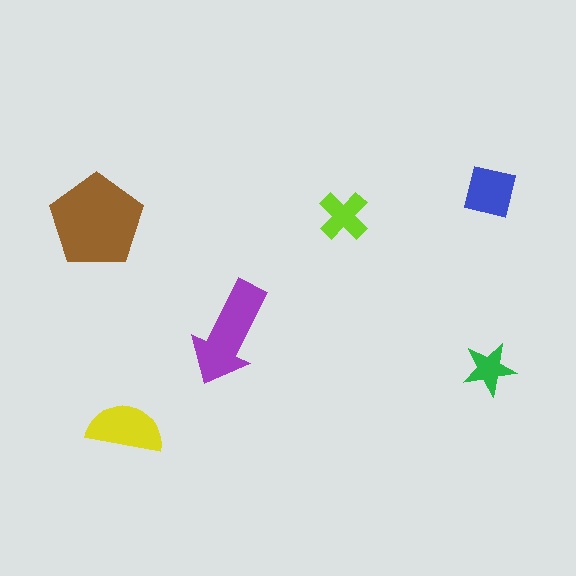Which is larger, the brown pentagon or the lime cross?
The brown pentagon.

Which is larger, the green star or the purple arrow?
The purple arrow.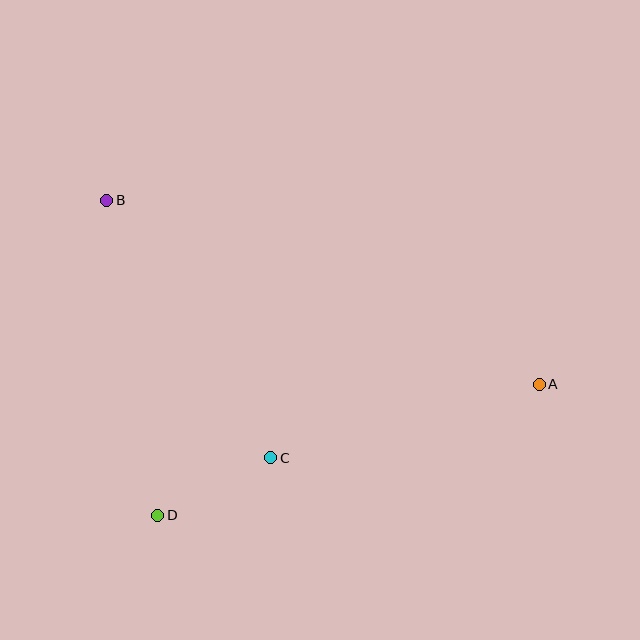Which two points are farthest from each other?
Points A and B are farthest from each other.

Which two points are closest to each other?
Points C and D are closest to each other.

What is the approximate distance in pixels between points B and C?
The distance between B and C is approximately 305 pixels.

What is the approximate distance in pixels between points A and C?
The distance between A and C is approximately 278 pixels.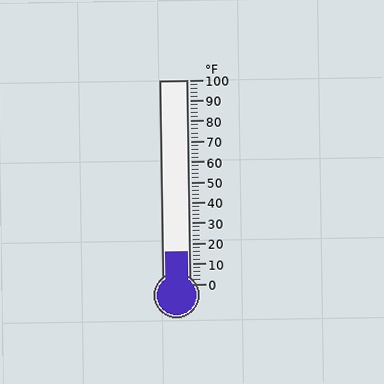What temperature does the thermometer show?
The thermometer shows approximately 16°F.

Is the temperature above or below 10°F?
The temperature is above 10°F.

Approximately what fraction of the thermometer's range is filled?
The thermometer is filled to approximately 15% of its range.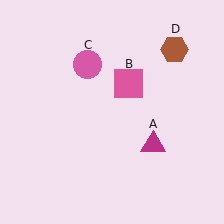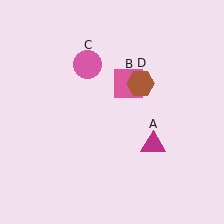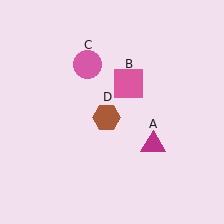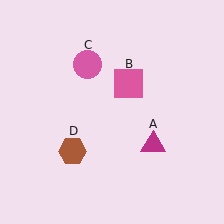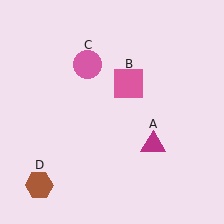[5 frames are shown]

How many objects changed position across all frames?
1 object changed position: brown hexagon (object D).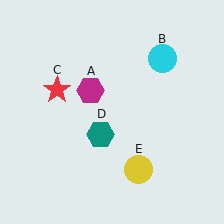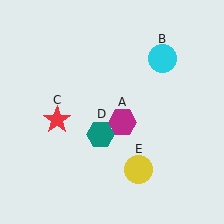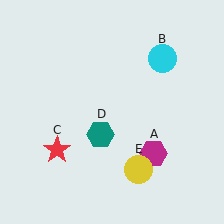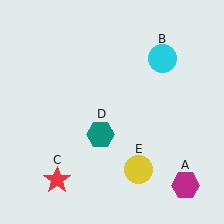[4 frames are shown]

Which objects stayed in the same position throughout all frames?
Cyan circle (object B) and teal hexagon (object D) and yellow circle (object E) remained stationary.